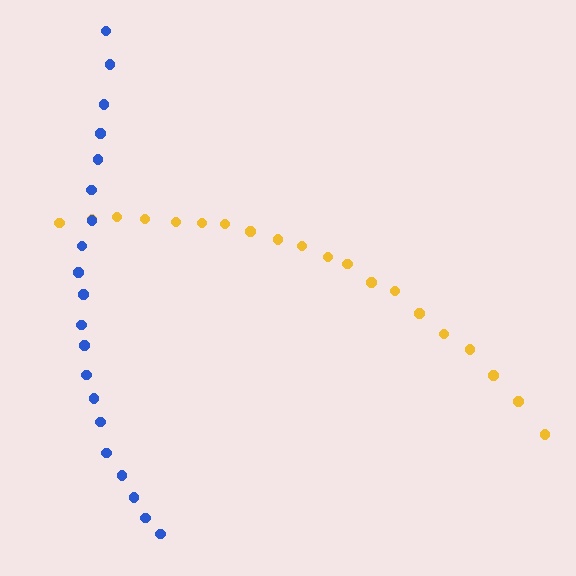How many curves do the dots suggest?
There are 2 distinct paths.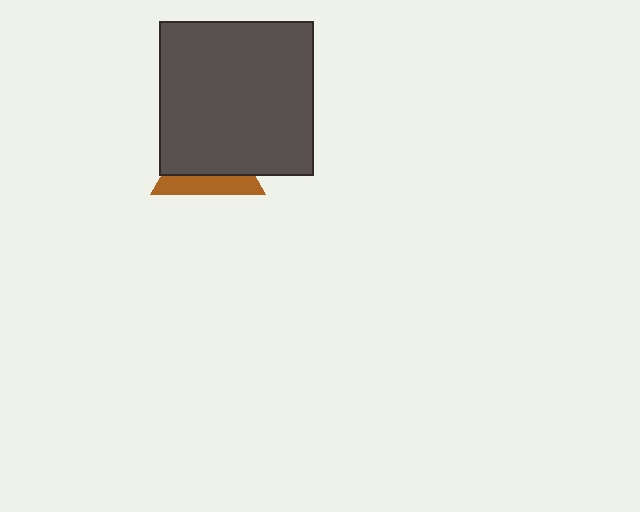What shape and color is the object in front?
The object in front is a dark gray square.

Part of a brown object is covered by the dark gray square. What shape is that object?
It is a triangle.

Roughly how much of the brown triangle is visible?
A small part of it is visible (roughly 36%).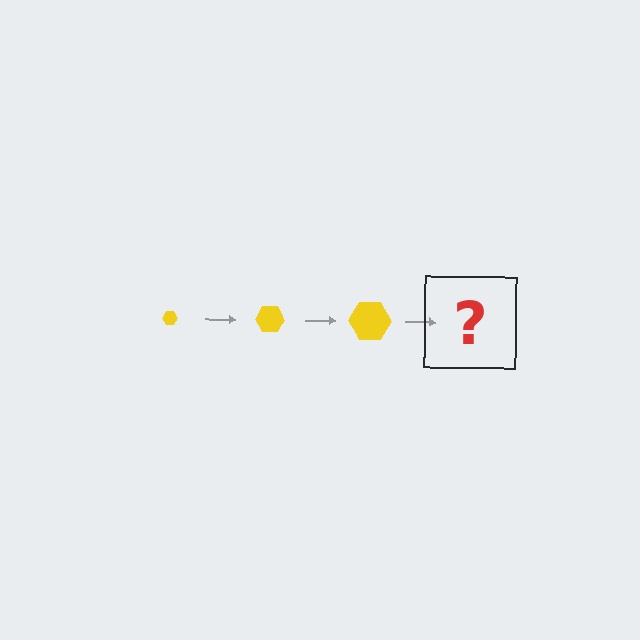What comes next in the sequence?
The next element should be a yellow hexagon, larger than the previous one.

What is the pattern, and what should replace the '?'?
The pattern is that the hexagon gets progressively larger each step. The '?' should be a yellow hexagon, larger than the previous one.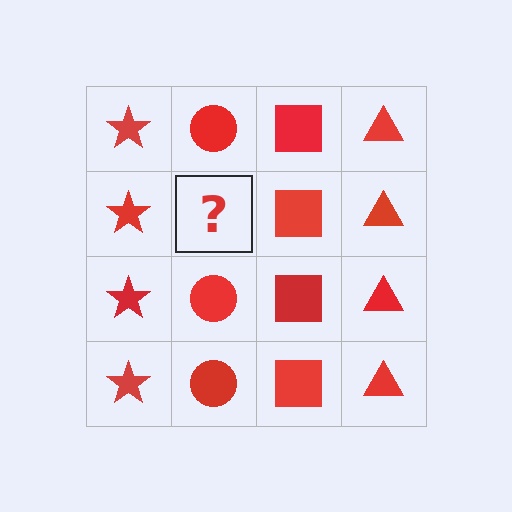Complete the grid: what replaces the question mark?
The question mark should be replaced with a red circle.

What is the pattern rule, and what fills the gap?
The rule is that each column has a consistent shape. The gap should be filled with a red circle.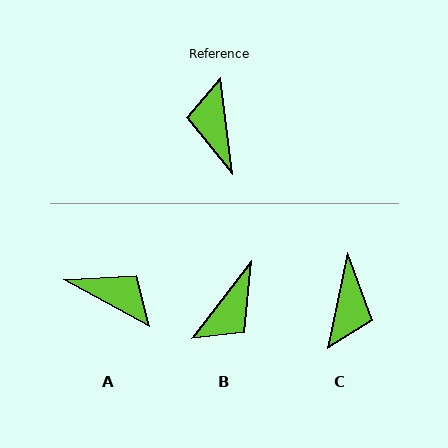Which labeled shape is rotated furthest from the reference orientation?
C, about 161 degrees away.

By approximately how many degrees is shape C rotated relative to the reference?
Approximately 161 degrees counter-clockwise.